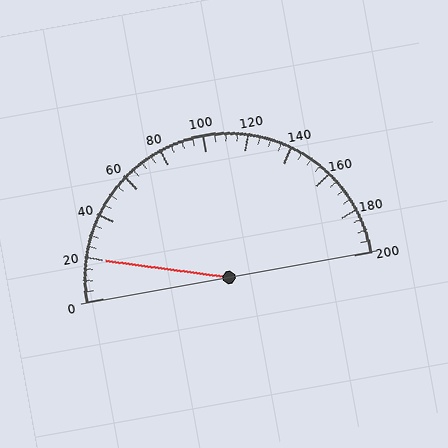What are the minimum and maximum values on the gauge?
The gauge ranges from 0 to 200.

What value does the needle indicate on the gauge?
The needle indicates approximately 20.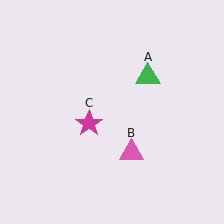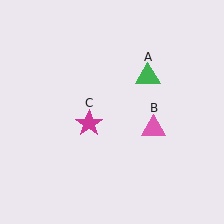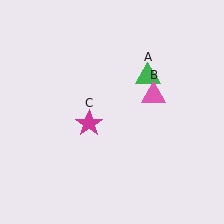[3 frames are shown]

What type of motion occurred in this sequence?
The pink triangle (object B) rotated counterclockwise around the center of the scene.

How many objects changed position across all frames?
1 object changed position: pink triangle (object B).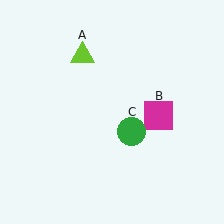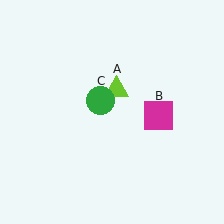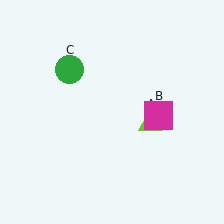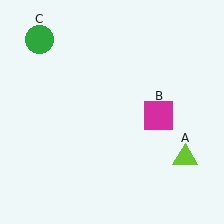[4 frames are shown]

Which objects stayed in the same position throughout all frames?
Magenta square (object B) remained stationary.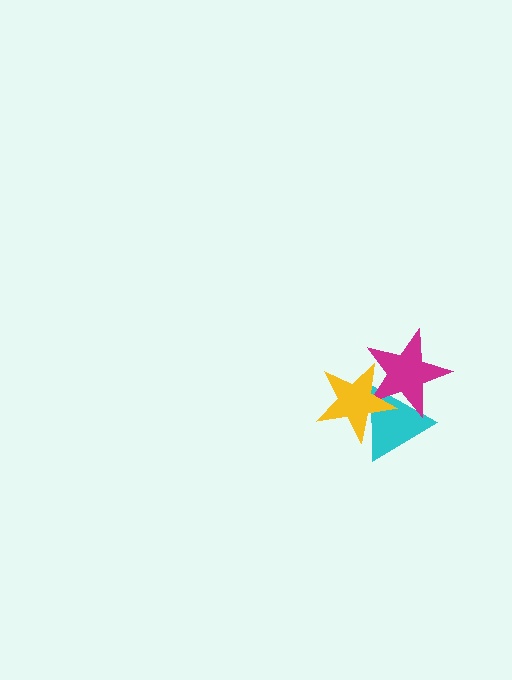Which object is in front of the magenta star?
The yellow star is in front of the magenta star.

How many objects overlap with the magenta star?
2 objects overlap with the magenta star.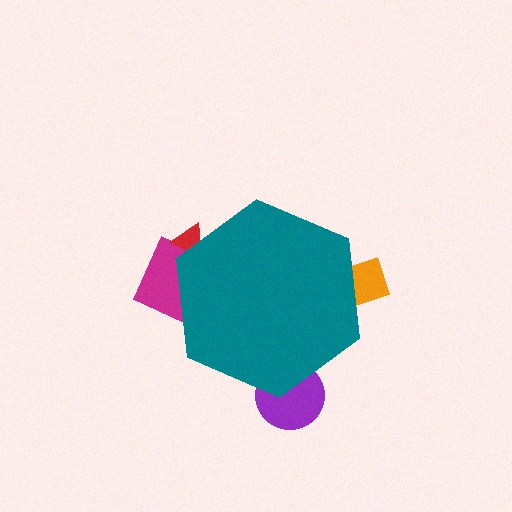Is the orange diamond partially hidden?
Yes, the orange diamond is partially hidden behind the teal hexagon.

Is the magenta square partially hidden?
Yes, the magenta square is partially hidden behind the teal hexagon.